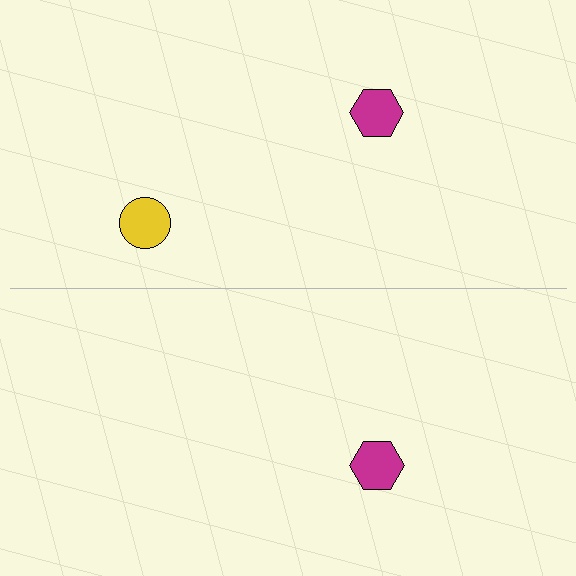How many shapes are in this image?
There are 3 shapes in this image.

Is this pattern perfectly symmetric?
No, the pattern is not perfectly symmetric. A yellow circle is missing from the bottom side.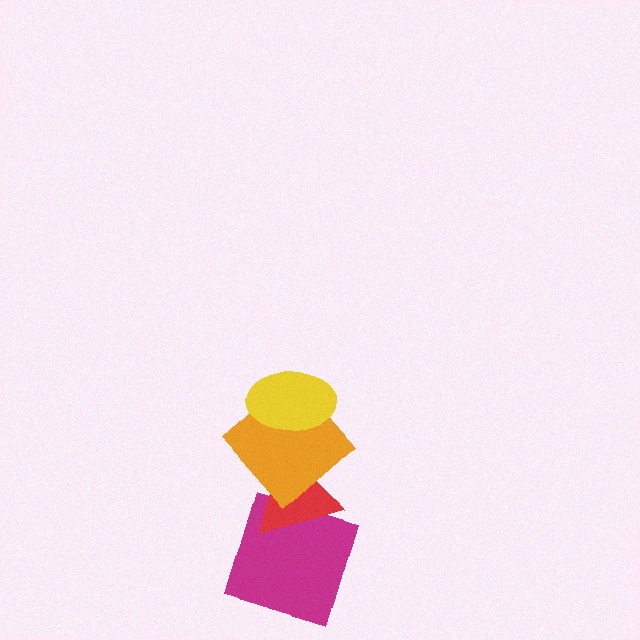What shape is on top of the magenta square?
The red triangle is on top of the magenta square.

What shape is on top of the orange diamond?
The yellow ellipse is on top of the orange diamond.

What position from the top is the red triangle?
The red triangle is 3rd from the top.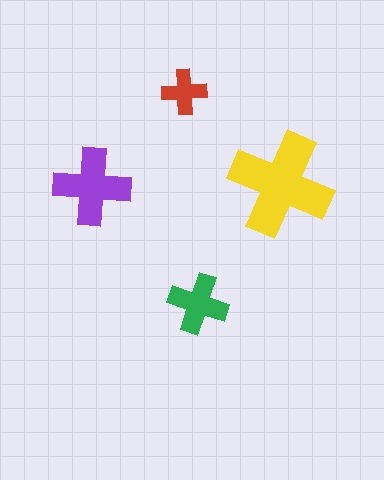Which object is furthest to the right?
The yellow cross is rightmost.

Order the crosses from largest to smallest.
the yellow one, the purple one, the green one, the red one.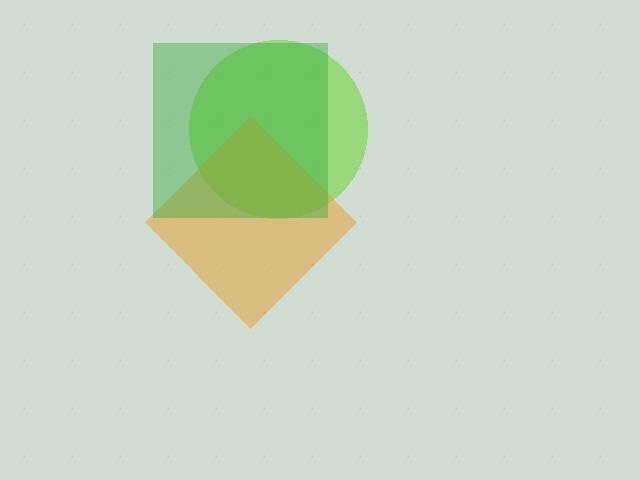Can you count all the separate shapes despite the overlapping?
Yes, there are 3 separate shapes.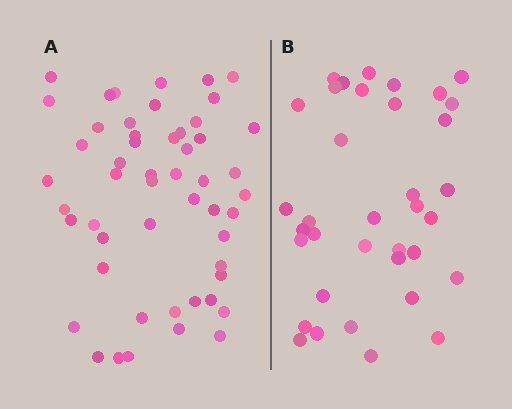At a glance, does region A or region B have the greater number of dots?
Region A (the left region) has more dots.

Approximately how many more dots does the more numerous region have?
Region A has approximately 15 more dots than region B.